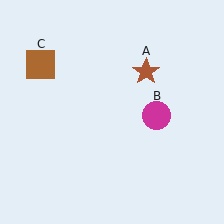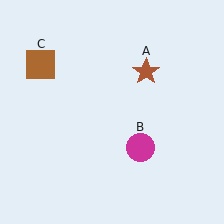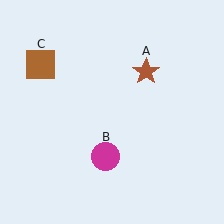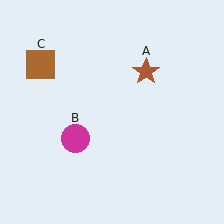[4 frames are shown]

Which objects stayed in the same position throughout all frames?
Brown star (object A) and brown square (object C) remained stationary.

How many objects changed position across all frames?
1 object changed position: magenta circle (object B).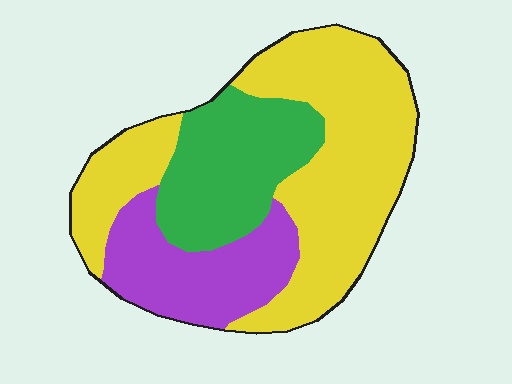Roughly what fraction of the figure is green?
Green takes up about one quarter (1/4) of the figure.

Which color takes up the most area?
Yellow, at roughly 55%.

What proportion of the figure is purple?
Purple takes up about one fifth (1/5) of the figure.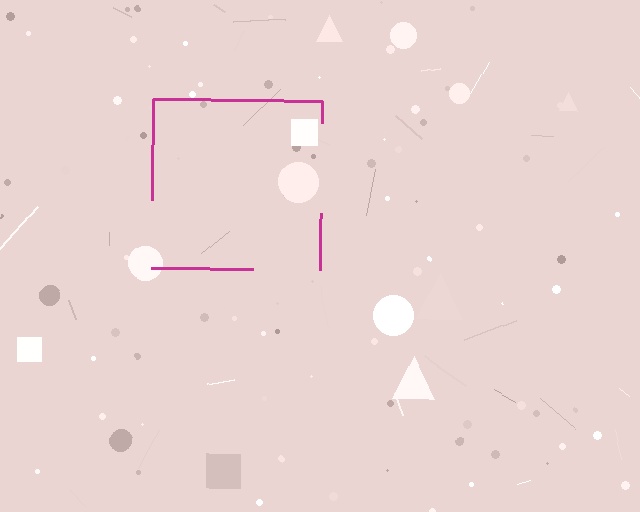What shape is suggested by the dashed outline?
The dashed outline suggests a square.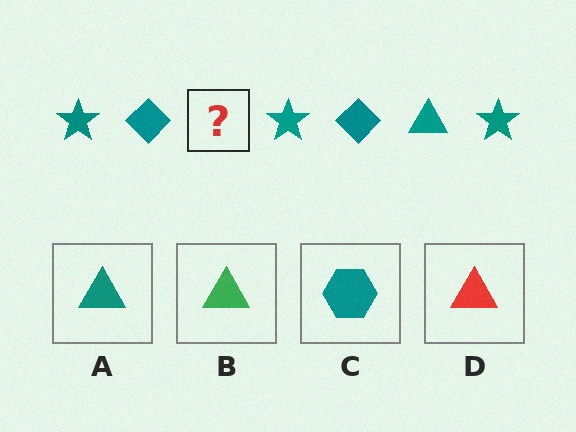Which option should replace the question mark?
Option A.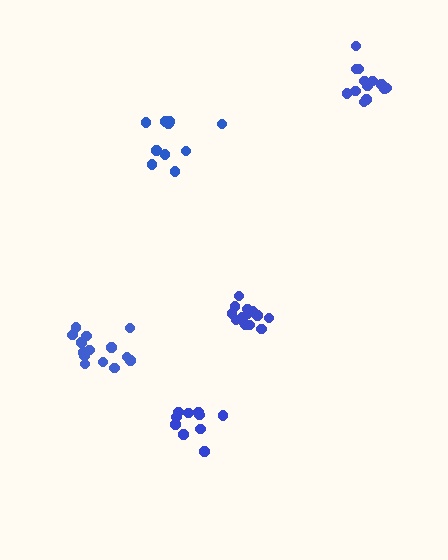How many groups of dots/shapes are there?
There are 5 groups.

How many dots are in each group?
Group 1: 10 dots, Group 2: 13 dots, Group 3: 14 dots, Group 4: 10 dots, Group 5: 15 dots (62 total).